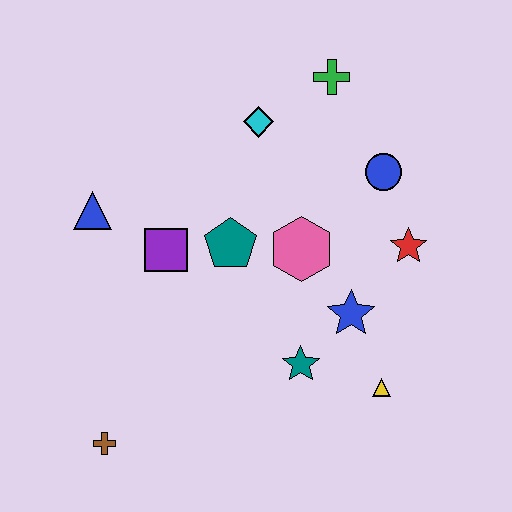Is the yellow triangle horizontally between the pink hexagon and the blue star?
No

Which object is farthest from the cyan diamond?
The brown cross is farthest from the cyan diamond.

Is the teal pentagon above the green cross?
No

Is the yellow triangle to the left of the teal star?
No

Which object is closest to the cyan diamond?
The green cross is closest to the cyan diamond.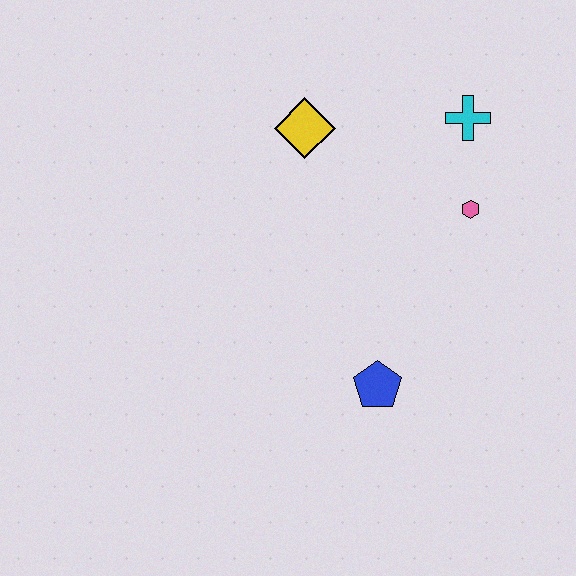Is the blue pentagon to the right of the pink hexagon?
No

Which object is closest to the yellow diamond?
The cyan cross is closest to the yellow diamond.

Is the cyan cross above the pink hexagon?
Yes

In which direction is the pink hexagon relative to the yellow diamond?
The pink hexagon is to the right of the yellow diamond.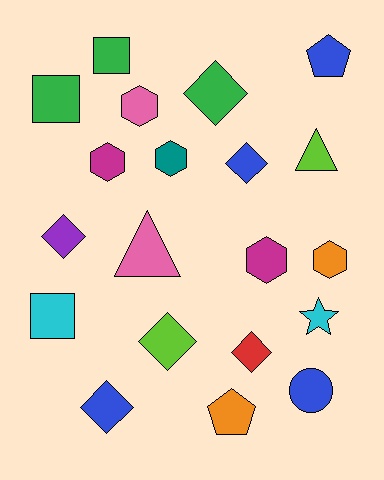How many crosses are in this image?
There are no crosses.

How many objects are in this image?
There are 20 objects.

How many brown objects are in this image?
There are no brown objects.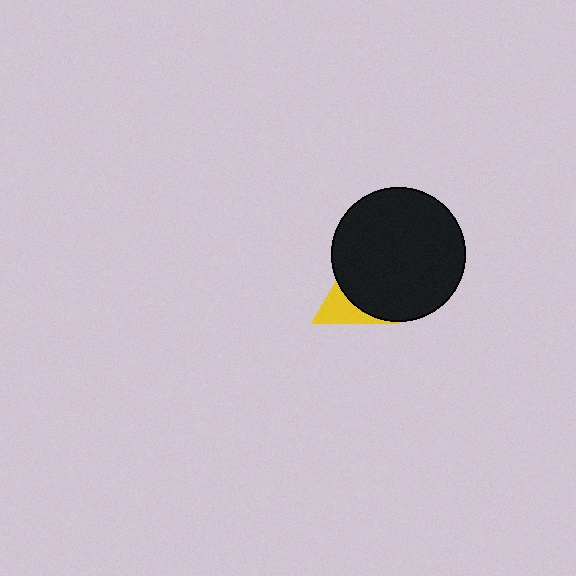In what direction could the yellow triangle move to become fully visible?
The yellow triangle could move toward the lower-left. That would shift it out from behind the black circle entirely.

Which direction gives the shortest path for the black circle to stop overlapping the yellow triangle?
Moving toward the upper-right gives the shortest separation.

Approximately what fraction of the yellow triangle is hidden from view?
Roughly 60% of the yellow triangle is hidden behind the black circle.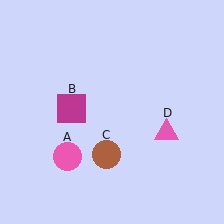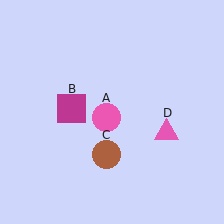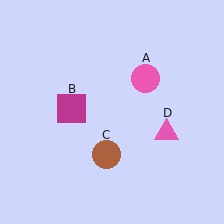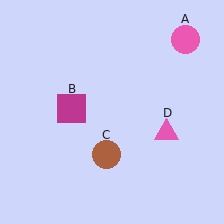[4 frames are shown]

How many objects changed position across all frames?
1 object changed position: pink circle (object A).